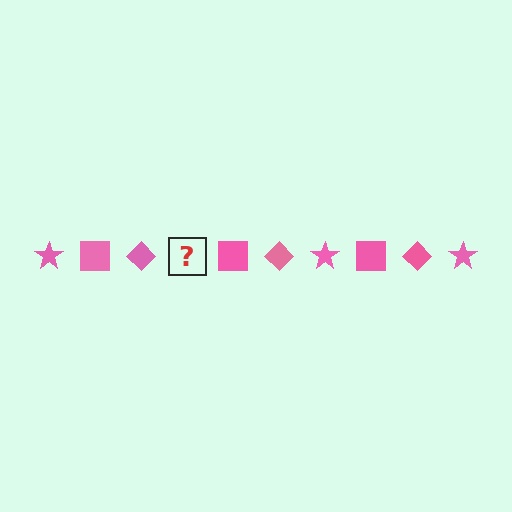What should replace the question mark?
The question mark should be replaced with a pink star.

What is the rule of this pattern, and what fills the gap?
The rule is that the pattern cycles through star, square, diamond shapes in pink. The gap should be filled with a pink star.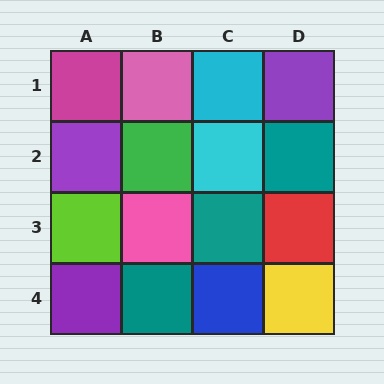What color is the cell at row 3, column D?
Red.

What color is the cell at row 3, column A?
Lime.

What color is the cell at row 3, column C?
Teal.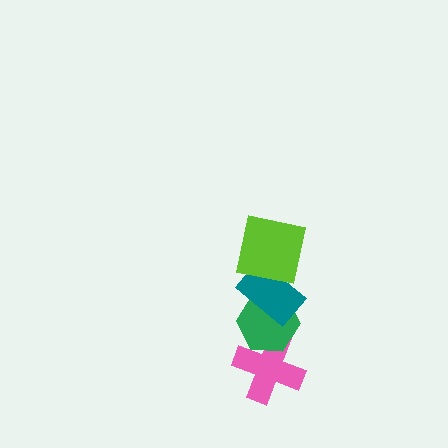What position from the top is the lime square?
The lime square is 1st from the top.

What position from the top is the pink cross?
The pink cross is 4th from the top.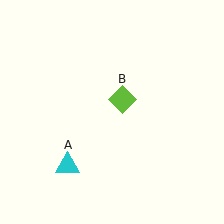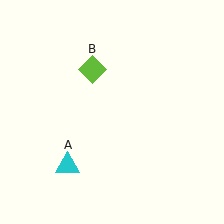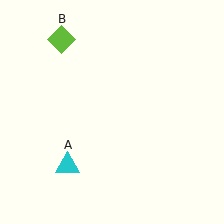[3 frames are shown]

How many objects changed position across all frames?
1 object changed position: lime diamond (object B).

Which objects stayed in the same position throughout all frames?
Cyan triangle (object A) remained stationary.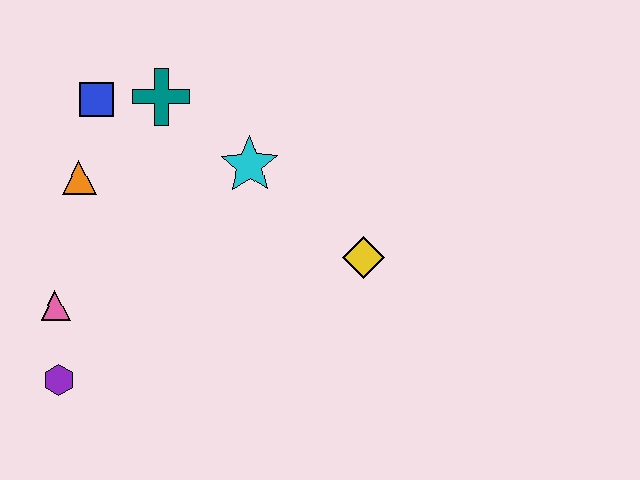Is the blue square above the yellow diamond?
Yes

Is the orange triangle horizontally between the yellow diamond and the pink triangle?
Yes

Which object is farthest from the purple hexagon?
The yellow diamond is farthest from the purple hexagon.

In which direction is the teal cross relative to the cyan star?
The teal cross is to the left of the cyan star.